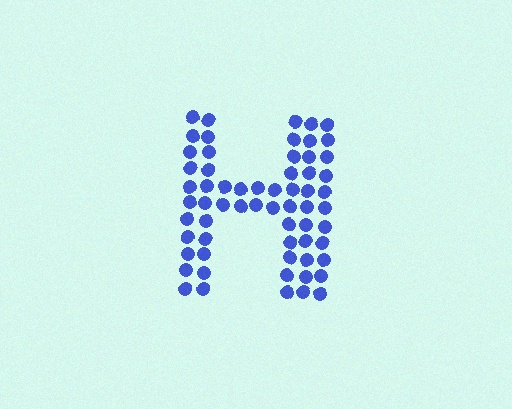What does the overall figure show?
The overall figure shows the letter H.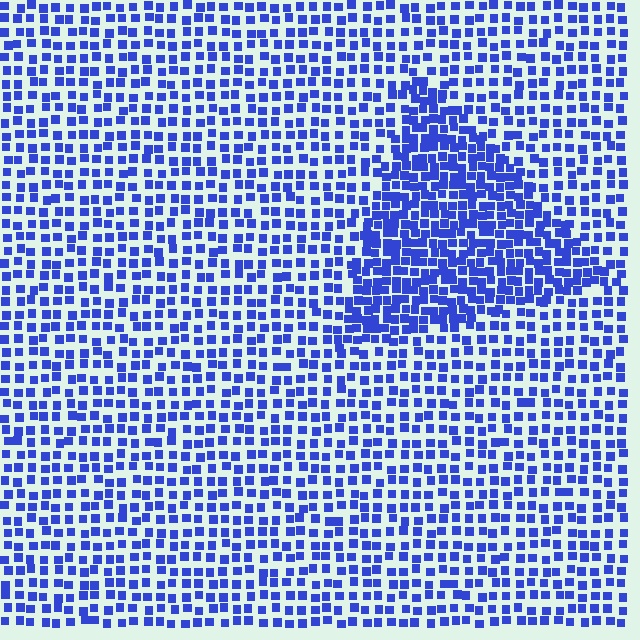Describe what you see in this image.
The image contains small blue elements arranged at two different densities. A triangle-shaped region is visible where the elements are more densely packed than the surrounding area.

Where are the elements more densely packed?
The elements are more densely packed inside the triangle boundary.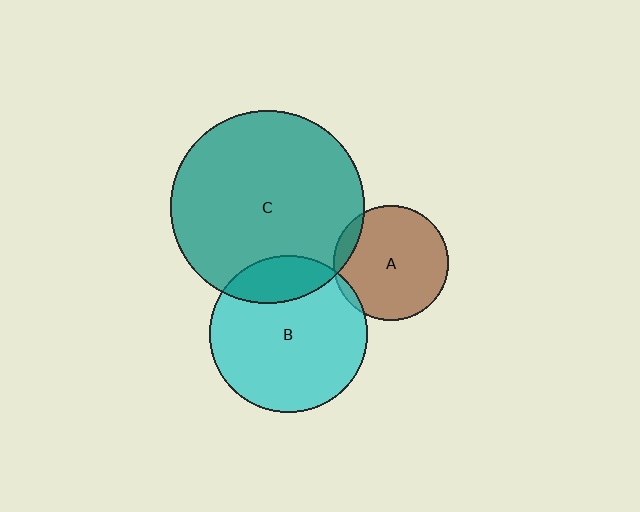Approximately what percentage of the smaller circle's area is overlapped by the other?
Approximately 10%.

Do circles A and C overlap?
Yes.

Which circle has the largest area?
Circle C (teal).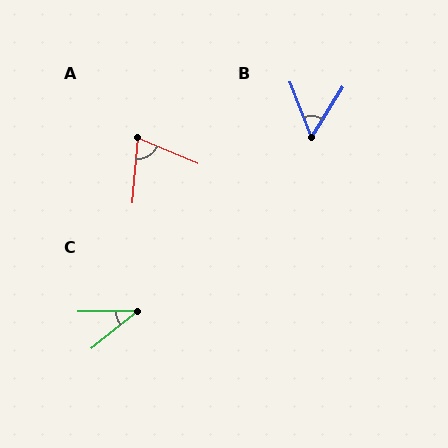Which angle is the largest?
A, at approximately 73 degrees.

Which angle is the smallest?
C, at approximately 39 degrees.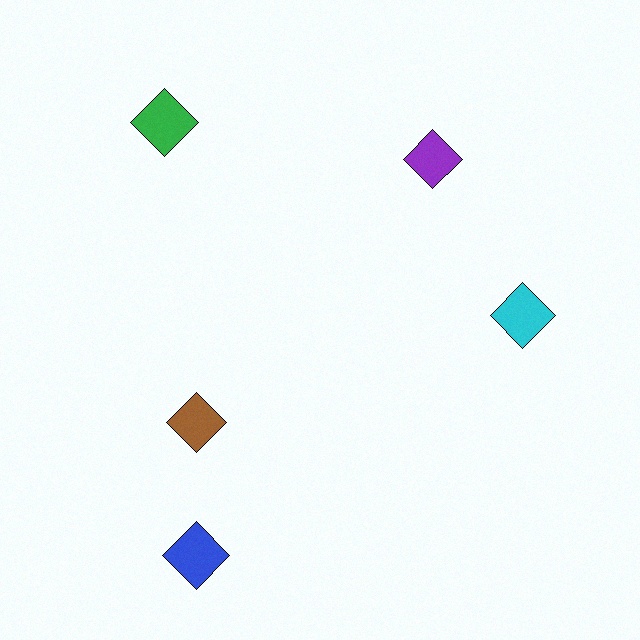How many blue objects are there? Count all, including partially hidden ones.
There is 1 blue object.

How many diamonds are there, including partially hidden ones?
There are 5 diamonds.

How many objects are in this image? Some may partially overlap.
There are 5 objects.